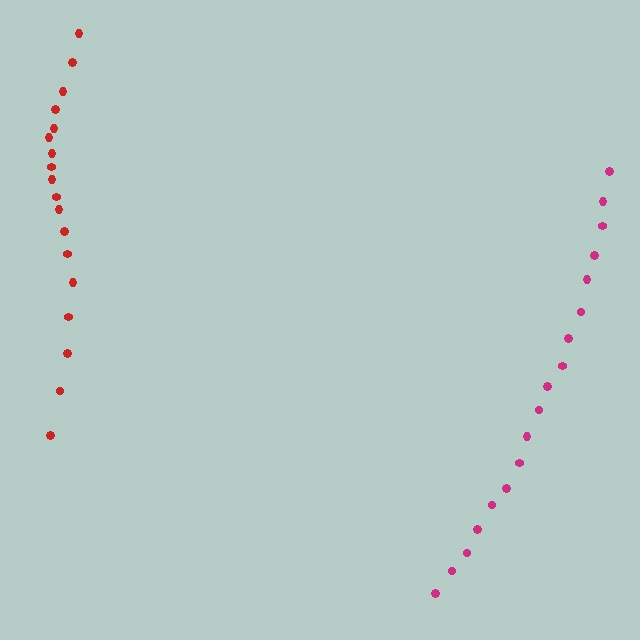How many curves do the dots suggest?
There are 2 distinct paths.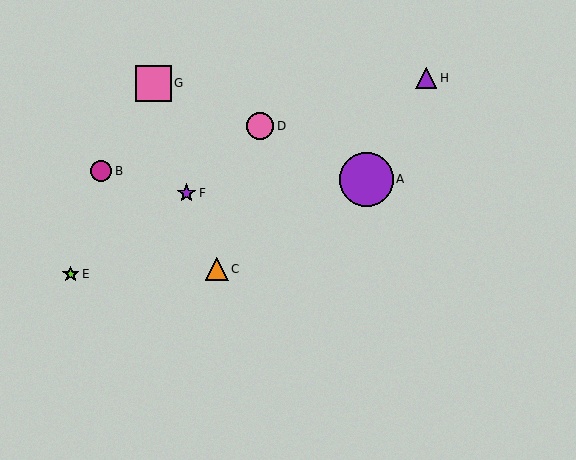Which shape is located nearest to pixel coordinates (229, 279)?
The orange triangle (labeled C) at (217, 269) is nearest to that location.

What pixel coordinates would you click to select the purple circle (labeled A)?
Click at (367, 179) to select the purple circle A.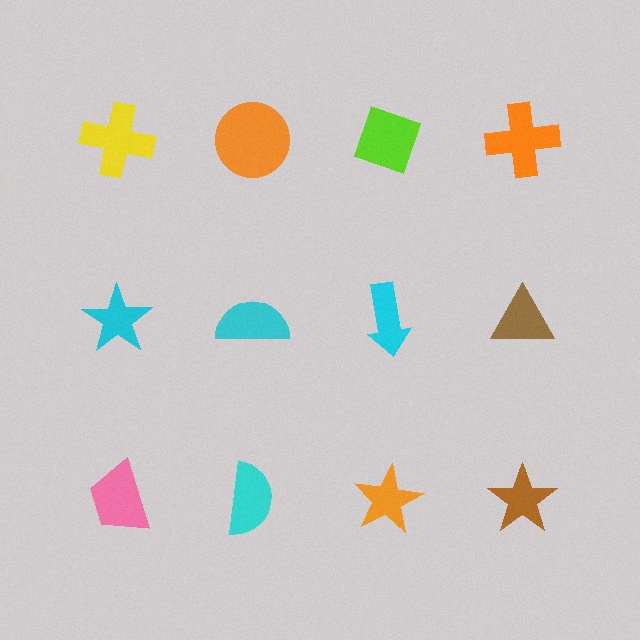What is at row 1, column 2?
An orange circle.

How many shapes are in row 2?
4 shapes.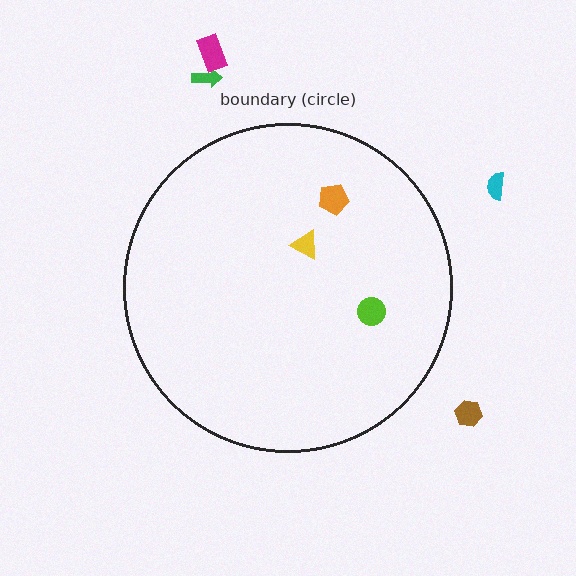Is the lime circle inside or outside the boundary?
Inside.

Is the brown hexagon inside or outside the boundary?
Outside.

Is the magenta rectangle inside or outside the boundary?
Outside.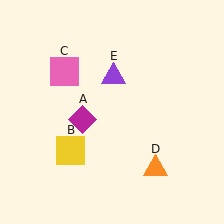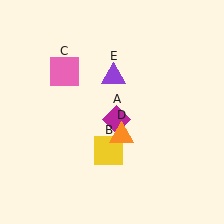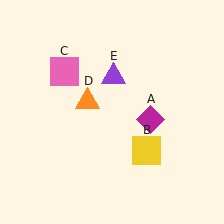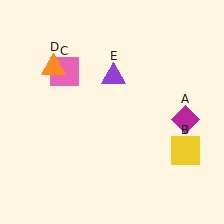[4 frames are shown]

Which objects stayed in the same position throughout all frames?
Pink square (object C) and purple triangle (object E) remained stationary.